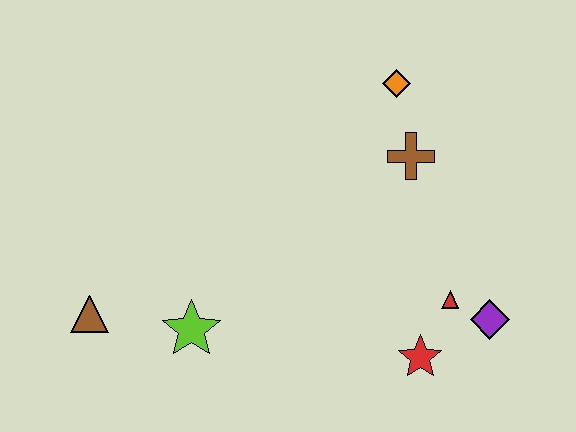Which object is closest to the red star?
The red triangle is closest to the red star.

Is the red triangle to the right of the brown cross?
Yes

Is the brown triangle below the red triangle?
Yes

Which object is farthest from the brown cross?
The brown triangle is farthest from the brown cross.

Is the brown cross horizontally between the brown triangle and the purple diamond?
Yes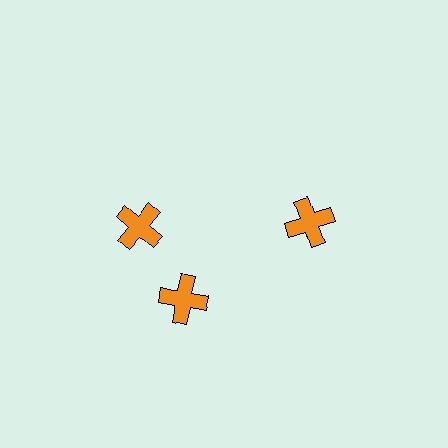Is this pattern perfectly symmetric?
No. The 3 orange crosses are arranged in a ring, but one element near the 11 o'clock position is rotated out of alignment along the ring, breaking the 3-fold rotational symmetry.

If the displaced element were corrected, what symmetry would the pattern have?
It would have 3-fold rotational symmetry — the pattern would map onto itself every 120 degrees.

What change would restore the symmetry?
The symmetry would be restored by rotating it back into even spacing with its neighbors so that all 3 crosses sit at equal angles and equal distance from the center.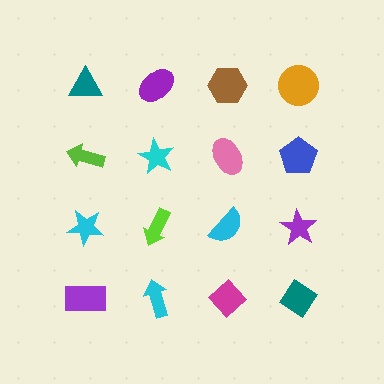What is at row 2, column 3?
A pink ellipse.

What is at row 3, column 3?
A cyan semicircle.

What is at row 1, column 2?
A purple ellipse.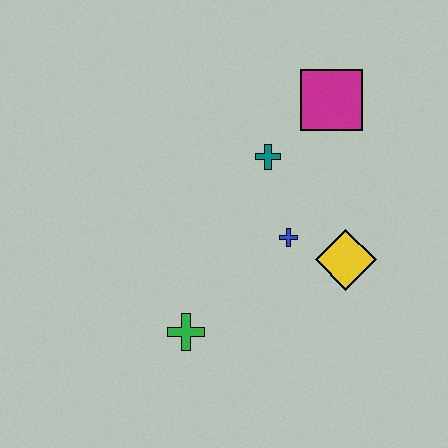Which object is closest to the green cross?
The blue cross is closest to the green cross.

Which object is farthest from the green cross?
The magenta square is farthest from the green cross.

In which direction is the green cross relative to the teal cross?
The green cross is below the teal cross.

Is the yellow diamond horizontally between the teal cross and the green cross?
No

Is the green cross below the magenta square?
Yes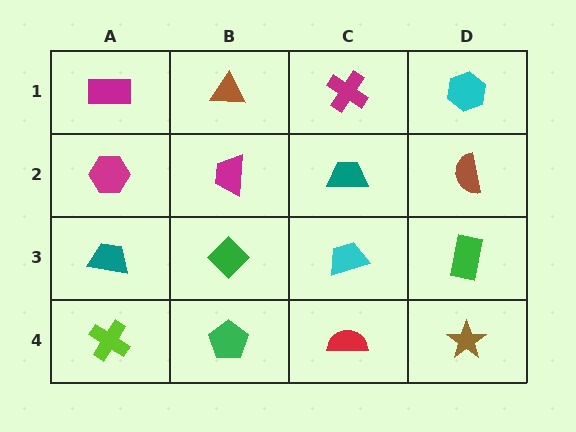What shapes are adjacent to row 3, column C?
A teal trapezoid (row 2, column C), a red semicircle (row 4, column C), a green diamond (row 3, column B), a green rectangle (row 3, column D).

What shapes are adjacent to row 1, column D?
A brown semicircle (row 2, column D), a magenta cross (row 1, column C).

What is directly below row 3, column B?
A green pentagon.